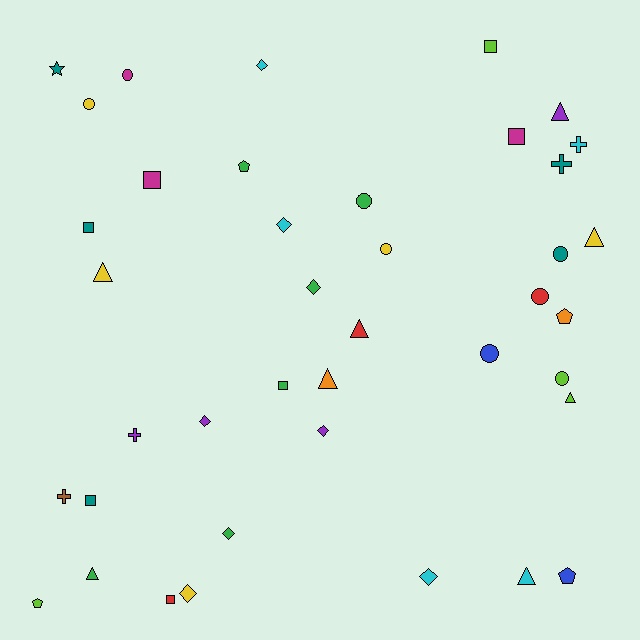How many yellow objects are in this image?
There are 5 yellow objects.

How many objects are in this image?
There are 40 objects.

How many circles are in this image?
There are 8 circles.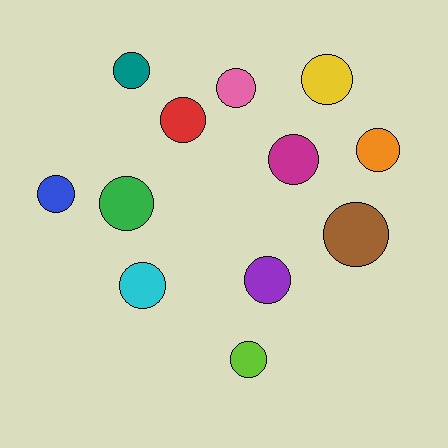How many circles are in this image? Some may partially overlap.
There are 12 circles.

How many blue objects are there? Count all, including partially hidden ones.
There is 1 blue object.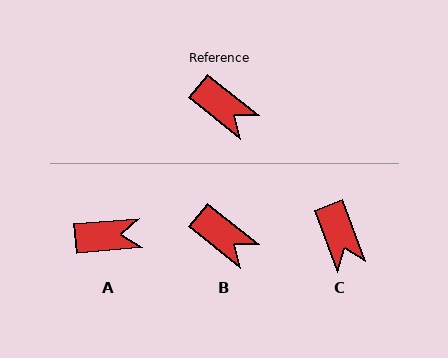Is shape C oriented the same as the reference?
No, it is off by about 30 degrees.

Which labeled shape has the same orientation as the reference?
B.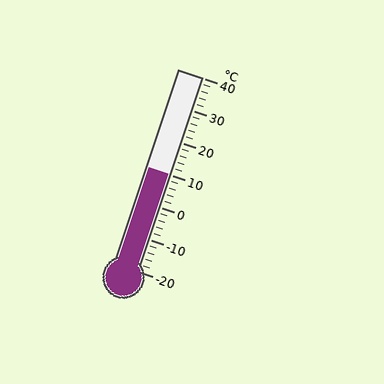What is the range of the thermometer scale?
The thermometer scale ranges from -20°C to 40°C.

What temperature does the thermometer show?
The thermometer shows approximately 10°C.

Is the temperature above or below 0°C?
The temperature is above 0°C.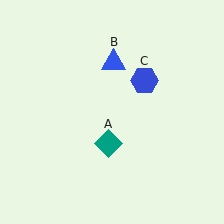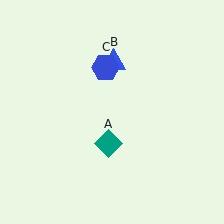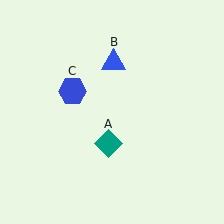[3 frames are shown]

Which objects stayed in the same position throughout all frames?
Teal diamond (object A) and blue triangle (object B) remained stationary.